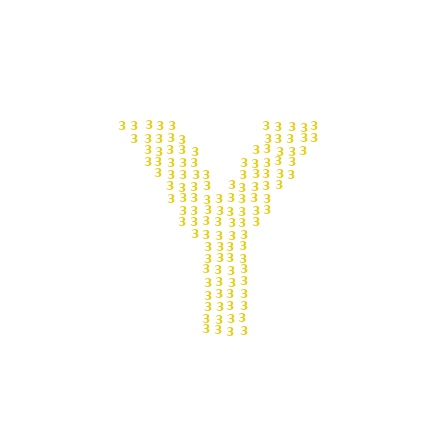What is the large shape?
The large shape is the letter Y.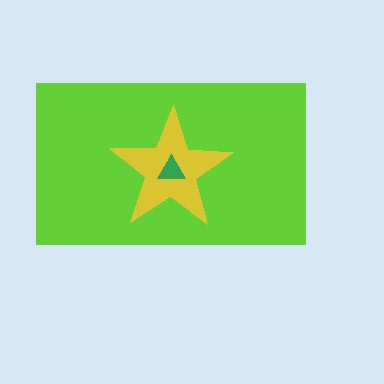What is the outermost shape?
The lime rectangle.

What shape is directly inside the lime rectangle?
The yellow star.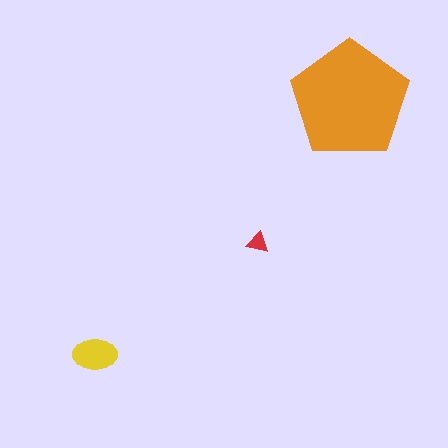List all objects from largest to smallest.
The orange pentagon, the yellow ellipse, the red triangle.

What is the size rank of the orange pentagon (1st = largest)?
1st.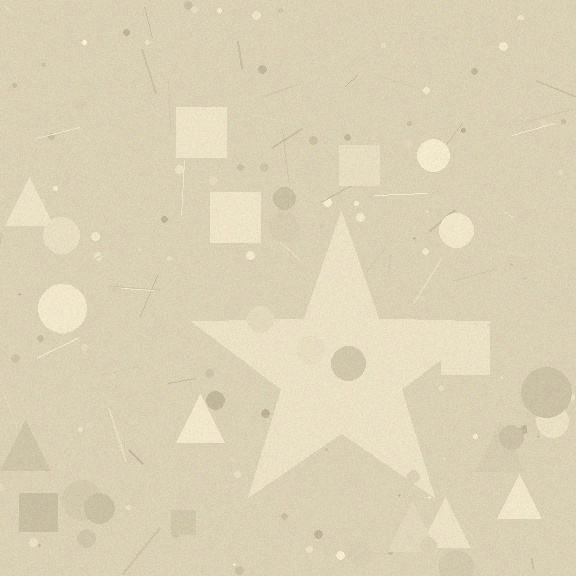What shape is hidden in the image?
A star is hidden in the image.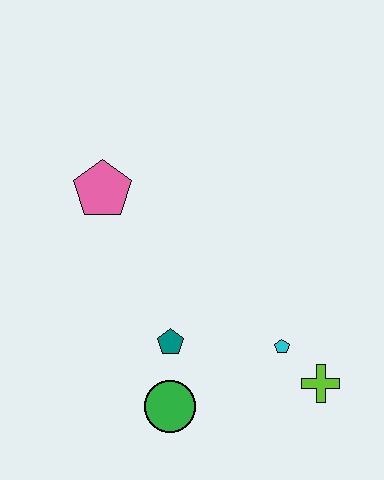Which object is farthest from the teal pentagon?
The pink pentagon is farthest from the teal pentagon.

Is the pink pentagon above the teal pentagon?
Yes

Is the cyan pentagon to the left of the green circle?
No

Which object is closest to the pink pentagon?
The teal pentagon is closest to the pink pentagon.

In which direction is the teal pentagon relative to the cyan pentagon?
The teal pentagon is to the left of the cyan pentagon.